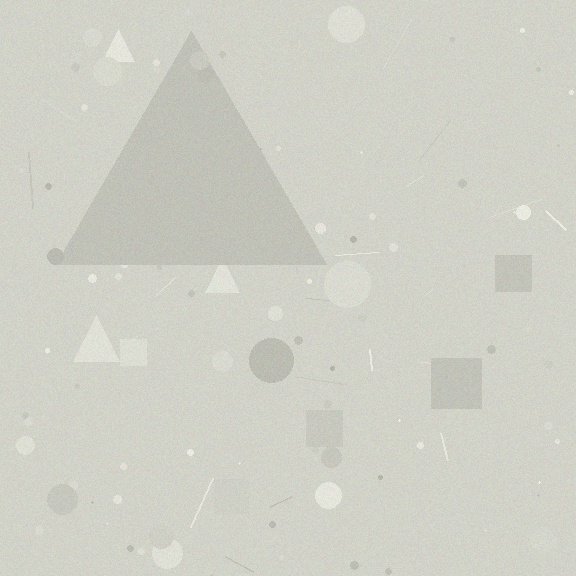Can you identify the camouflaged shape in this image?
The camouflaged shape is a triangle.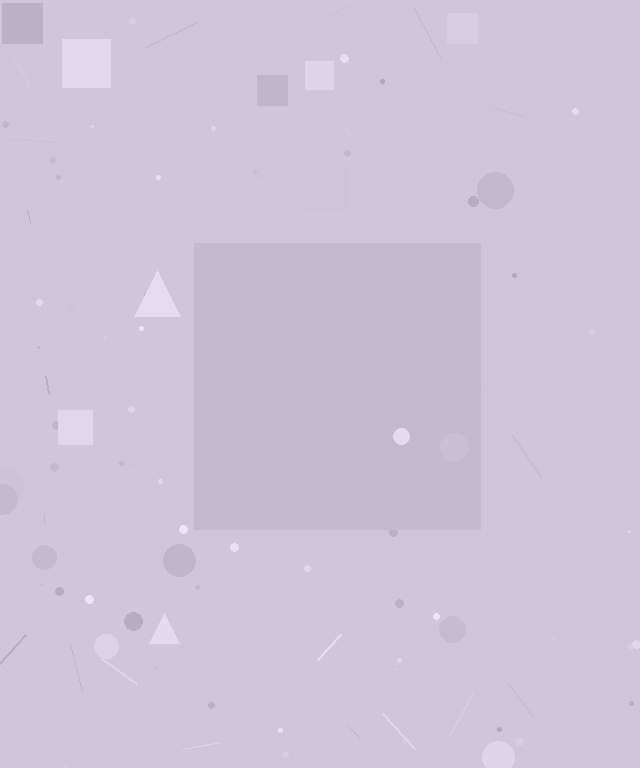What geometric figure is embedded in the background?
A square is embedded in the background.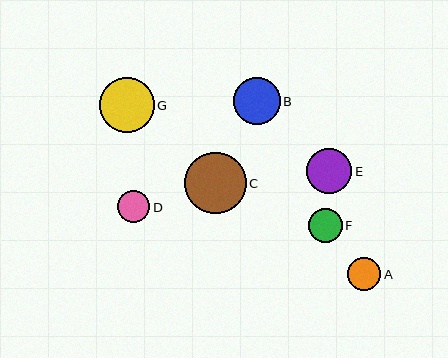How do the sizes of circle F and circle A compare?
Circle F and circle A are approximately the same size.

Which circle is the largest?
Circle C is the largest with a size of approximately 62 pixels.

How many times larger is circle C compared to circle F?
Circle C is approximately 1.8 times the size of circle F.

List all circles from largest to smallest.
From largest to smallest: C, G, B, E, F, A, D.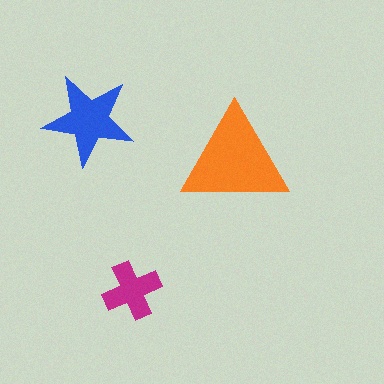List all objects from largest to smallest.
The orange triangle, the blue star, the magenta cross.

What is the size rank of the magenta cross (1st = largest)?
3rd.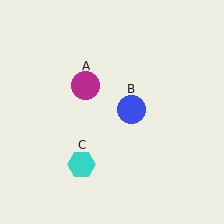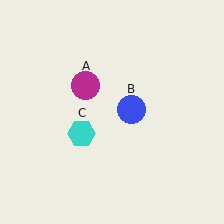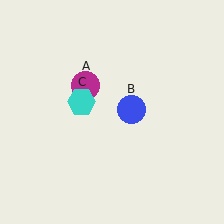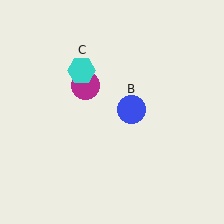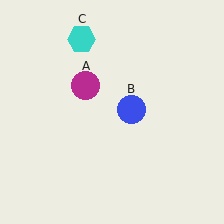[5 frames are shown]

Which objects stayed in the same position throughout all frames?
Magenta circle (object A) and blue circle (object B) remained stationary.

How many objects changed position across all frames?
1 object changed position: cyan hexagon (object C).